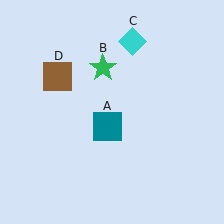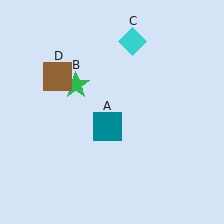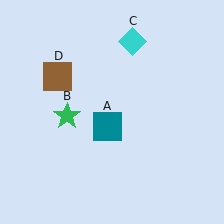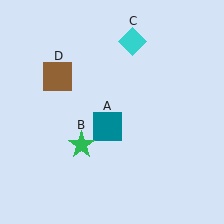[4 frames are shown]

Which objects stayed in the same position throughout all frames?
Teal square (object A) and cyan diamond (object C) and brown square (object D) remained stationary.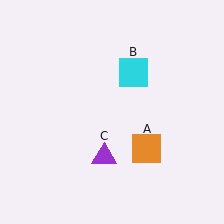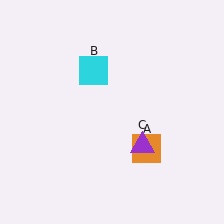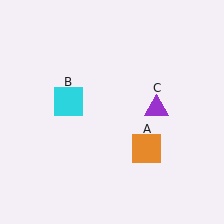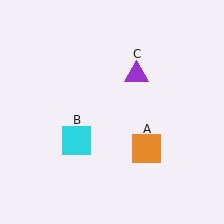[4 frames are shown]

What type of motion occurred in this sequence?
The cyan square (object B), purple triangle (object C) rotated counterclockwise around the center of the scene.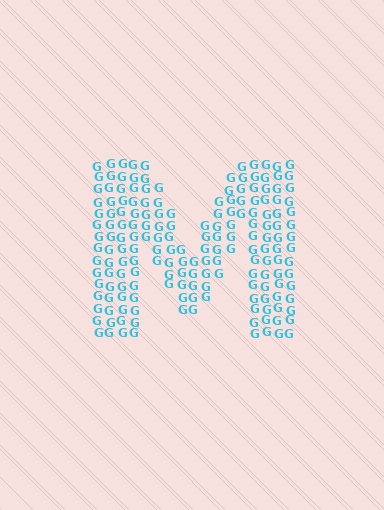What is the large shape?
The large shape is the letter M.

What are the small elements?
The small elements are letter G's.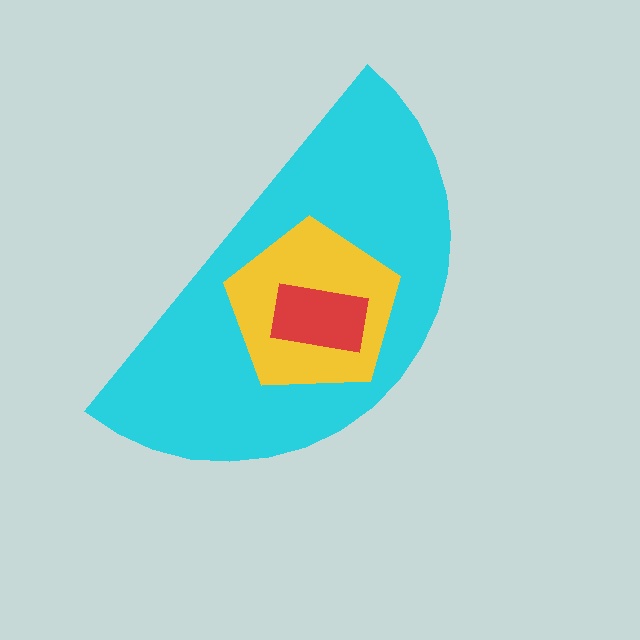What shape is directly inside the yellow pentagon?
The red rectangle.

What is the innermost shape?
The red rectangle.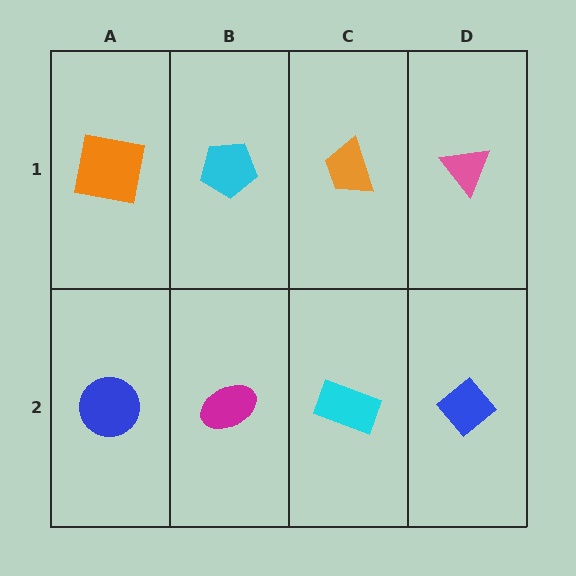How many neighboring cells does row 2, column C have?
3.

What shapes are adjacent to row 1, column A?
A blue circle (row 2, column A), a cyan pentagon (row 1, column B).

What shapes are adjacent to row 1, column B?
A magenta ellipse (row 2, column B), an orange square (row 1, column A), an orange trapezoid (row 1, column C).